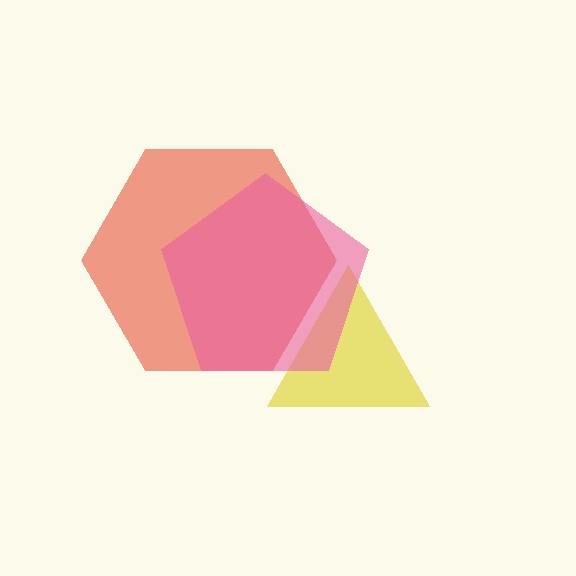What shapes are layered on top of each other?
The layered shapes are: a yellow triangle, a red hexagon, a pink pentagon.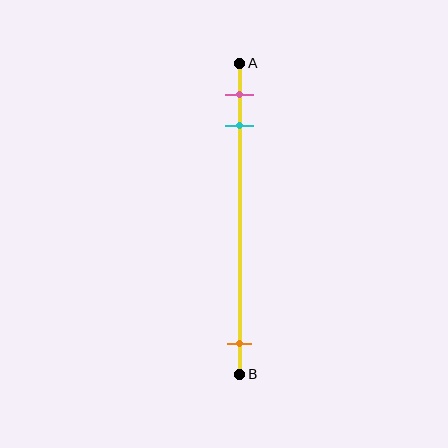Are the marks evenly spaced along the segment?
No, the marks are not evenly spaced.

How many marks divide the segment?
There are 3 marks dividing the segment.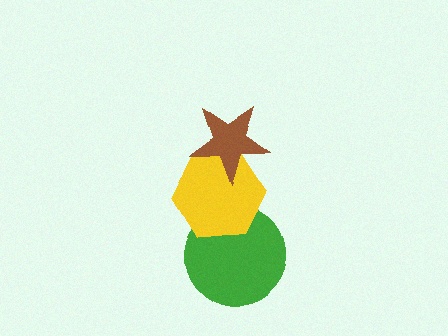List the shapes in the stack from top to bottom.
From top to bottom: the brown star, the yellow hexagon, the green circle.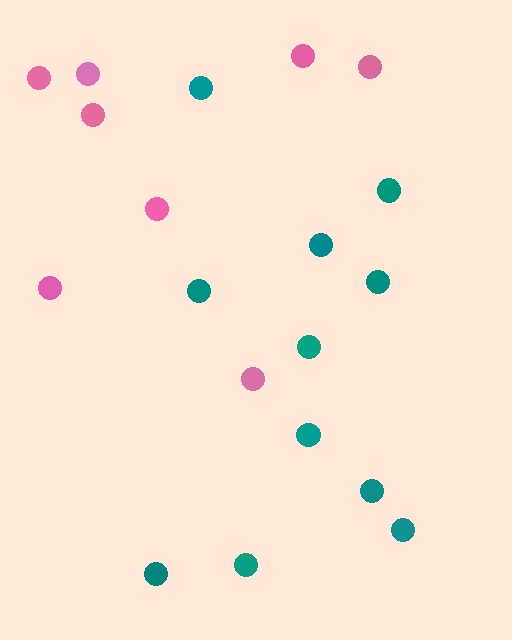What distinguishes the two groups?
There are 2 groups: one group of pink circles (8) and one group of teal circles (11).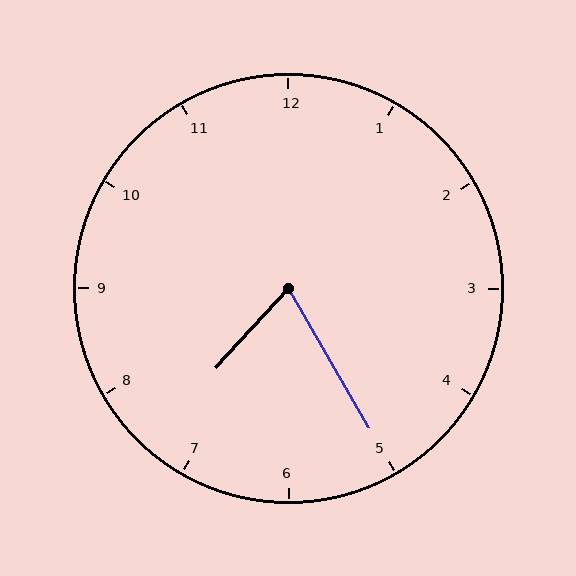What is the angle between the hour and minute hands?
Approximately 72 degrees.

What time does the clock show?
7:25.